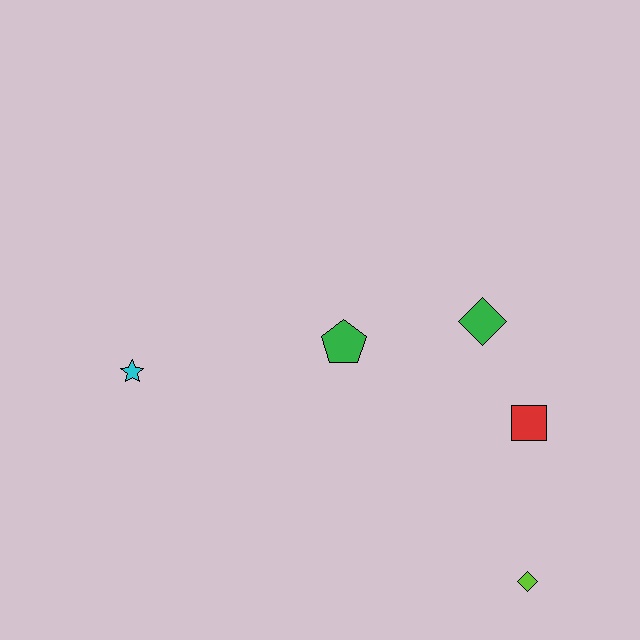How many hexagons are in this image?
There are no hexagons.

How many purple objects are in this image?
There are no purple objects.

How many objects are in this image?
There are 5 objects.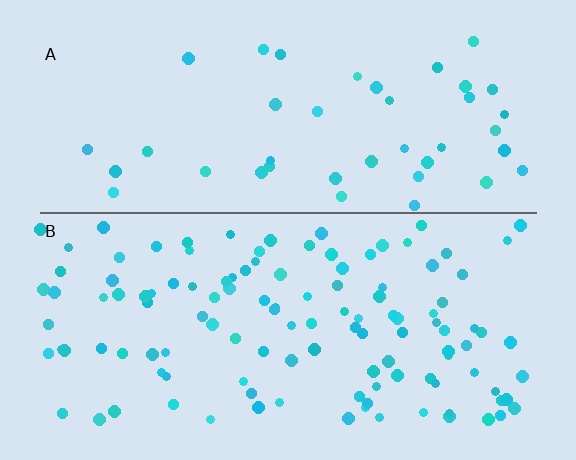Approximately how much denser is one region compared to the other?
Approximately 2.8× — region B over region A.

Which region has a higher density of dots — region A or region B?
B (the bottom).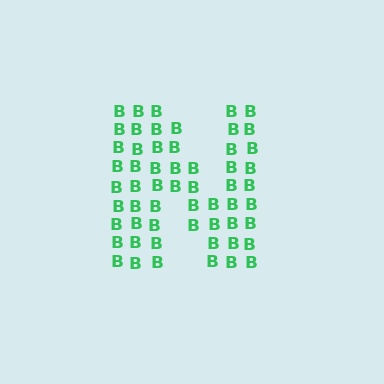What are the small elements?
The small elements are letter B's.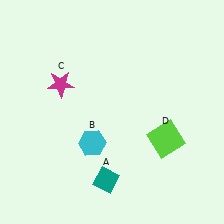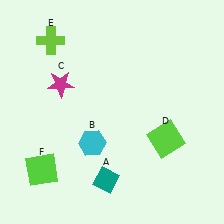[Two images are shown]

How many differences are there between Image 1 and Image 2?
There are 2 differences between the two images.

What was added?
A lime cross (E), a lime square (F) were added in Image 2.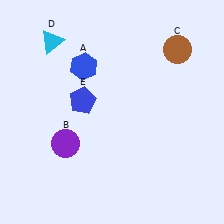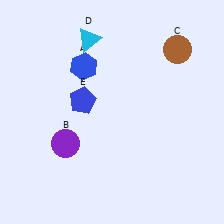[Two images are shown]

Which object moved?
The cyan triangle (D) moved right.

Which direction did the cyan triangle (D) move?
The cyan triangle (D) moved right.